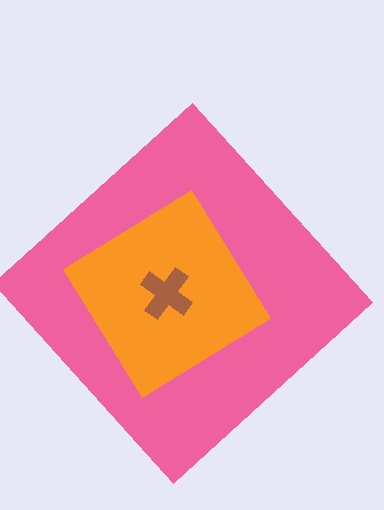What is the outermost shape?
The pink diamond.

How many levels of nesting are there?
3.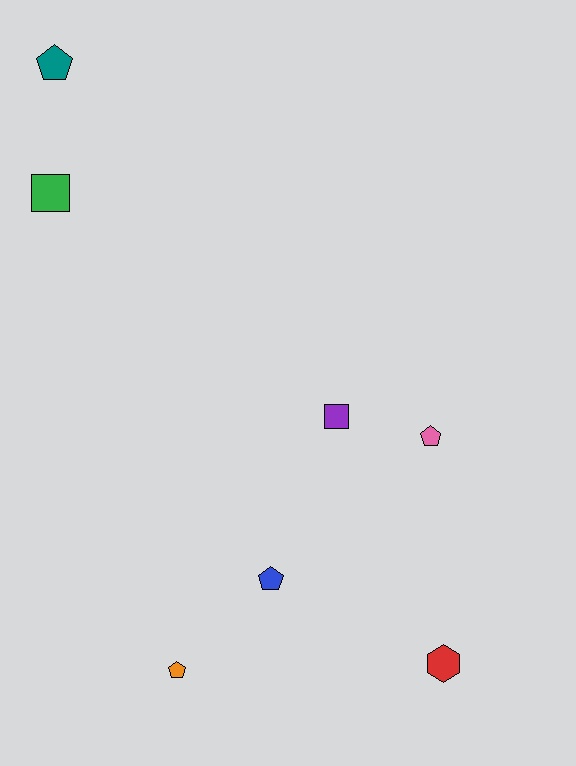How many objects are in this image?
There are 7 objects.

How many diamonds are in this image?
There are no diamonds.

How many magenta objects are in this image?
There are no magenta objects.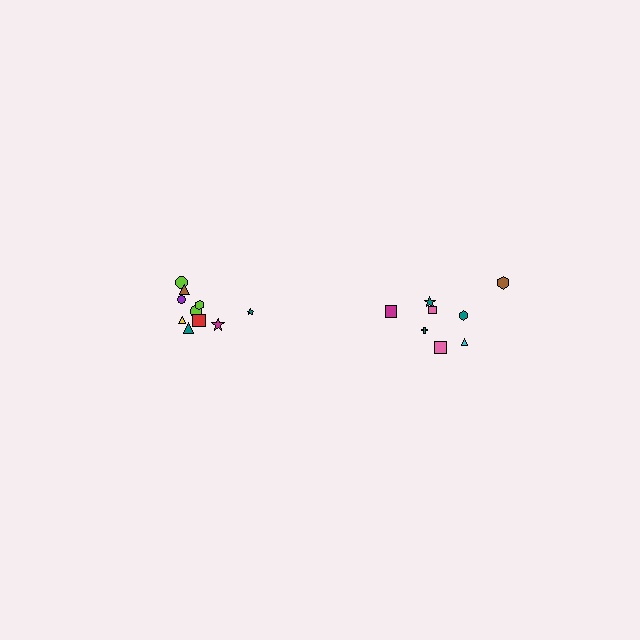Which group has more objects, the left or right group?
The left group.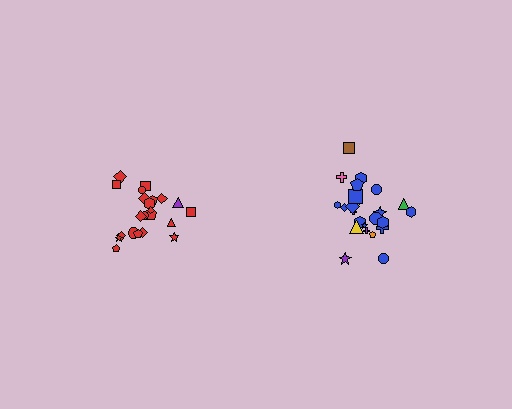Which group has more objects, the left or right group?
The right group.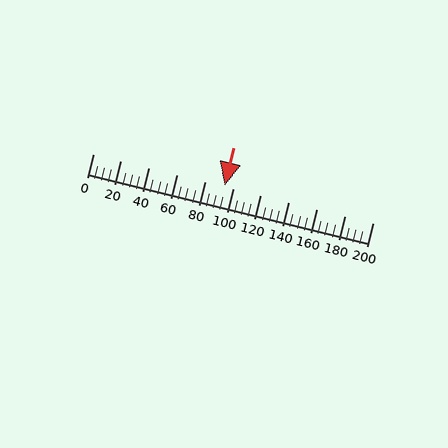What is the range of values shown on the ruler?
The ruler shows values from 0 to 200.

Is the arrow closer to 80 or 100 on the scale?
The arrow is closer to 100.